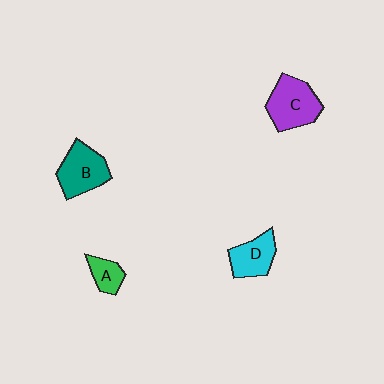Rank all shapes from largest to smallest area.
From largest to smallest: C (purple), B (teal), D (cyan), A (green).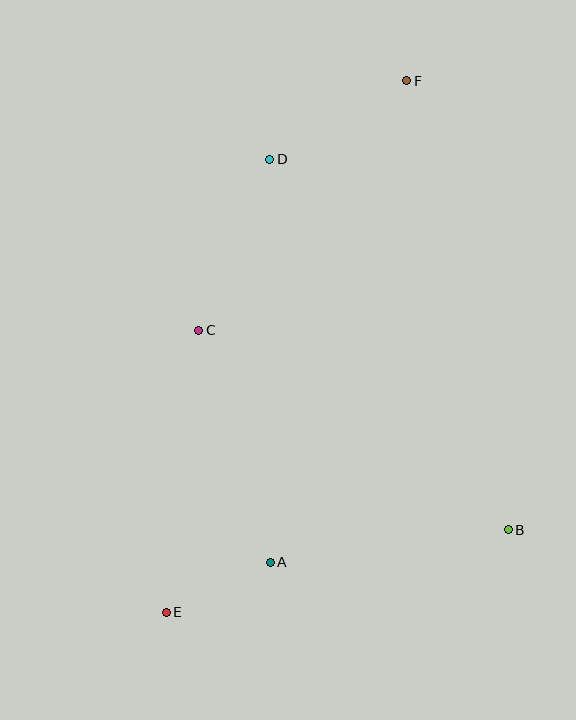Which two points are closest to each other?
Points A and E are closest to each other.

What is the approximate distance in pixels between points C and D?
The distance between C and D is approximately 185 pixels.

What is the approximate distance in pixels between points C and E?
The distance between C and E is approximately 284 pixels.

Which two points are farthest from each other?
Points E and F are farthest from each other.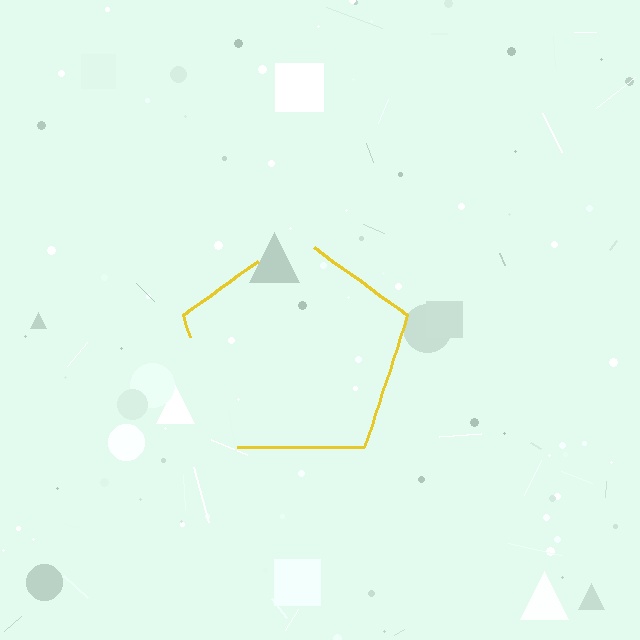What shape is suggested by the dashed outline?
The dashed outline suggests a pentagon.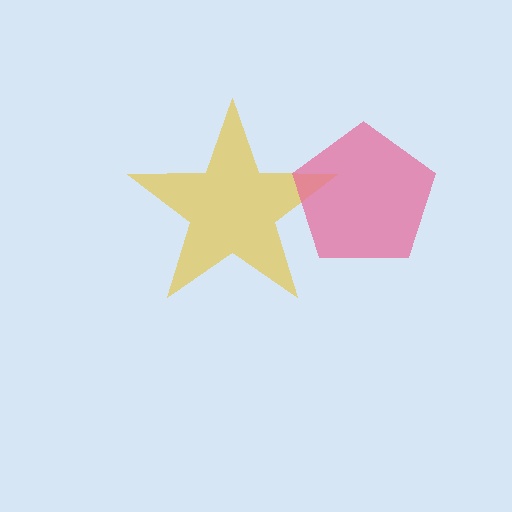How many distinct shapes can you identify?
There are 2 distinct shapes: a yellow star, a pink pentagon.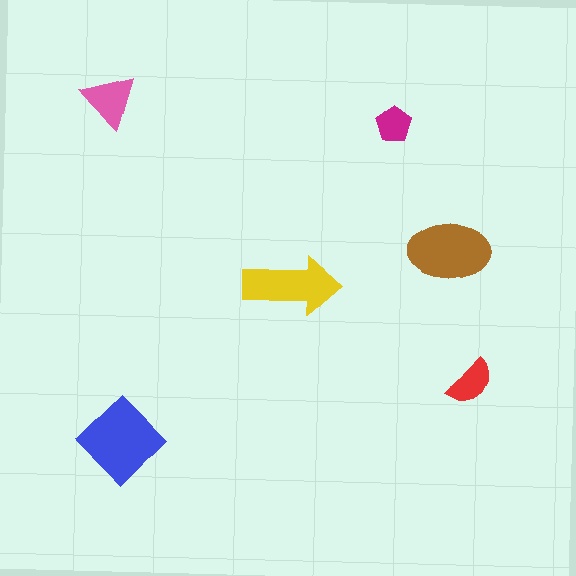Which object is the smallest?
The magenta pentagon.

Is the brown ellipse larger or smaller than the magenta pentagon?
Larger.